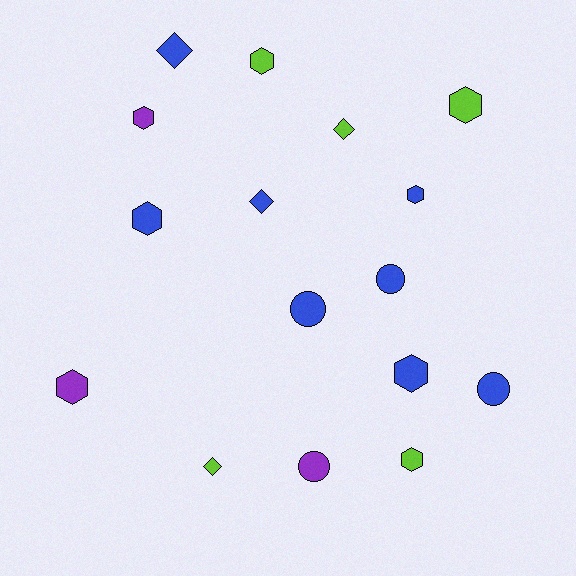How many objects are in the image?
There are 16 objects.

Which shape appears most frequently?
Hexagon, with 8 objects.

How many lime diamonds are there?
There are 2 lime diamonds.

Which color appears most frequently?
Blue, with 8 objects.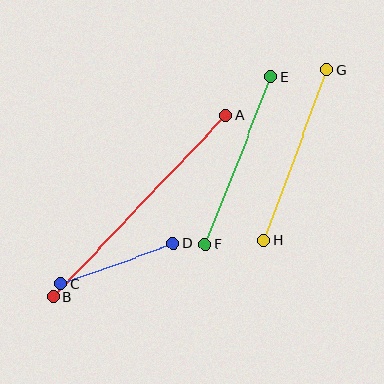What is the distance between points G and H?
The distance is approximately 182 pixels.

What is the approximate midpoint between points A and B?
The midpoint is at approximately (140, 206) pixels.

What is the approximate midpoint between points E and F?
The midpoint is at approximately (238, 161) pixels.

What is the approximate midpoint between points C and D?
The midpoint is at approximately (117, 264) pixels.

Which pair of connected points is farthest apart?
Points A and B are farthest apart.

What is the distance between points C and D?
The distance is approximately 120 pixels.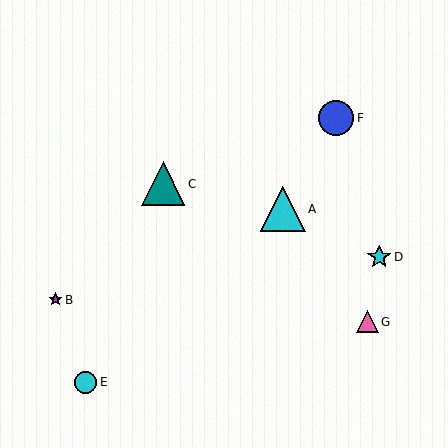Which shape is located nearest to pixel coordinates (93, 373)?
The cyan circle (labeled E) at (86, 382) is nearest to that location.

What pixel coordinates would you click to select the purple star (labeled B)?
Click at (56, 300) to select the purple star B.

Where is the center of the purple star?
The center of the purple star is at (56, 300).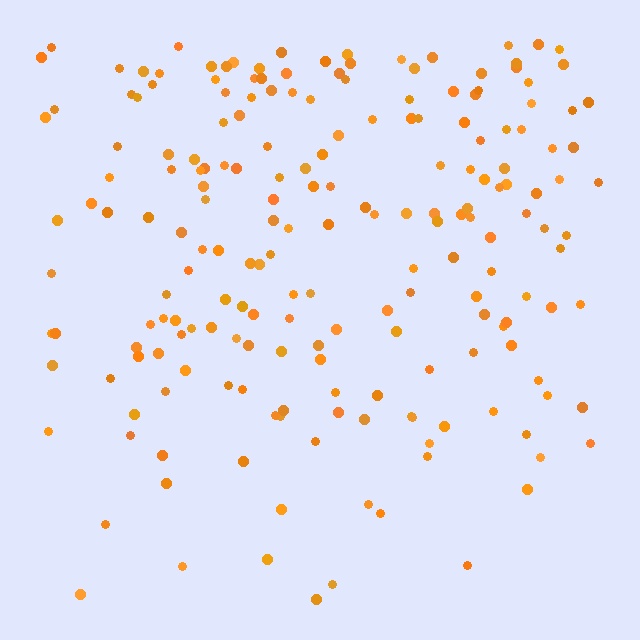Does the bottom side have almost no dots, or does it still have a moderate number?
Still a moderate number, just noticeably fewer than the top.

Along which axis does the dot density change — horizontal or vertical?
Vertical.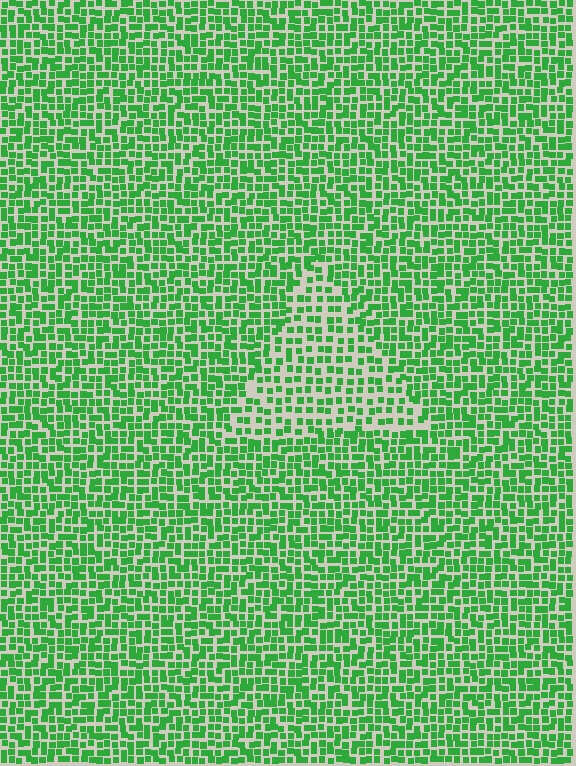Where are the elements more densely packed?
The elements are more densely packed outside the triangle boundary.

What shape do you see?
I see a triangle.